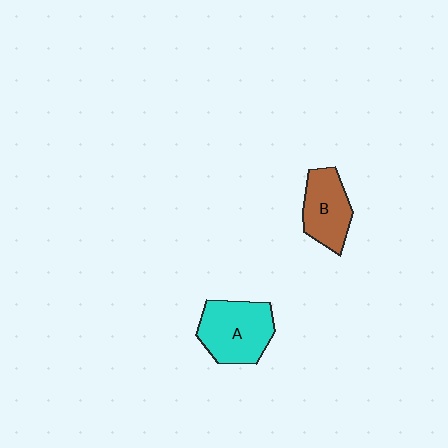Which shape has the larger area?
Shape A (cyan).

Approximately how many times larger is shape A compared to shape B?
Approximately 1.3 times.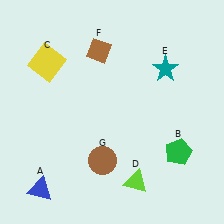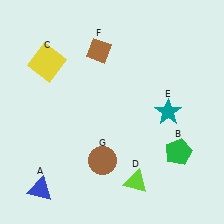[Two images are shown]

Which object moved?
The teal star (E) moved down.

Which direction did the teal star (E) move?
The teal star (E) moved down.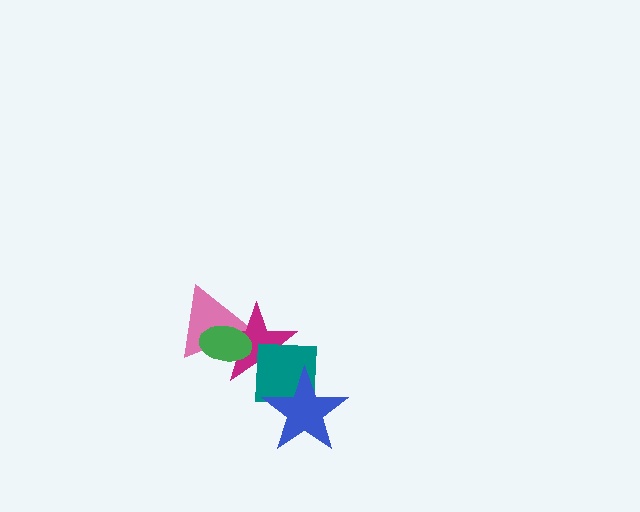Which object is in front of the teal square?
The blue star is in front of the teal square.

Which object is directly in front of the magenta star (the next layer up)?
The teal square is directly in front of the magenta star.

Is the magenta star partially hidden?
Yes, it is partially covered by another shape.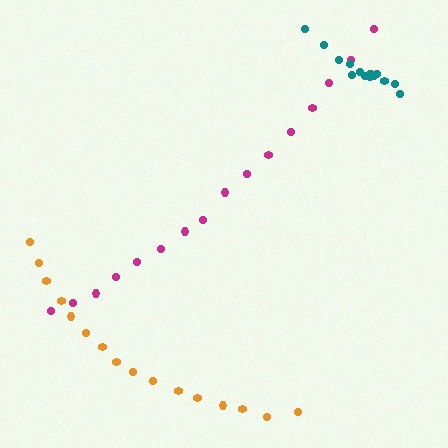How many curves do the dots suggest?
There are 3 distinct paths.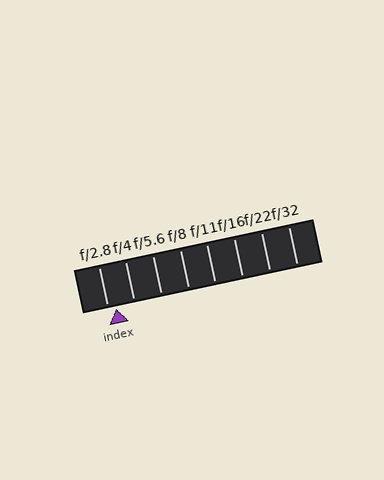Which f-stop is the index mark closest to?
The index mark is closest to f/2.8.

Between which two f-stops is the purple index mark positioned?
The index mark is between f/2.8 and f/4.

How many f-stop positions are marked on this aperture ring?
There are 8 f-stop positions marked.